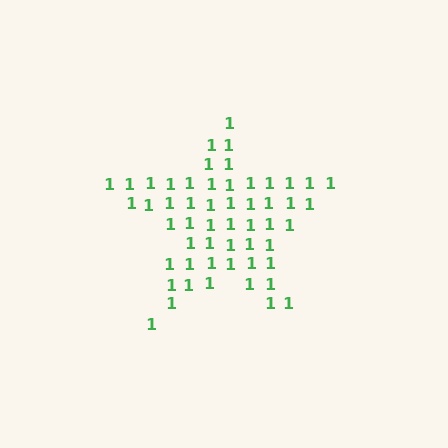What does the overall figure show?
The overall figure shows a star.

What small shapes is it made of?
It is made of small digit 1's.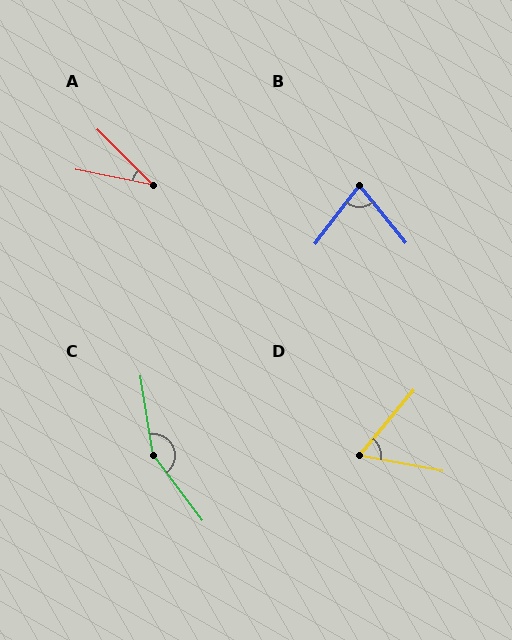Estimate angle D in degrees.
Approximately 60 degrees.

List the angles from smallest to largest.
A (34°), D (60°), B (76°), C (152°).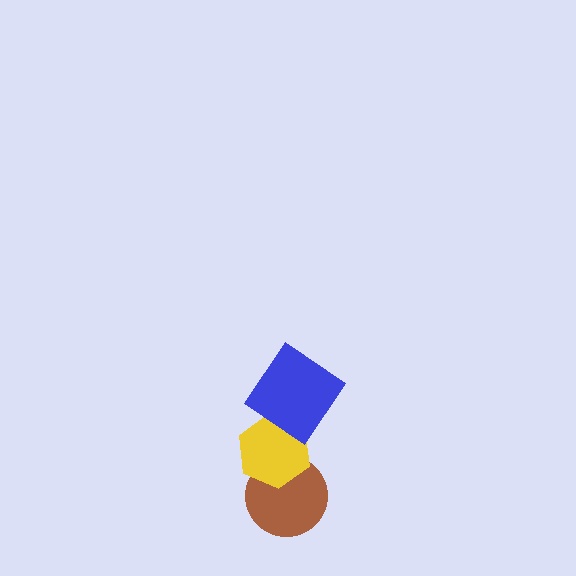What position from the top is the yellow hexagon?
The yellow hexagon is 2nd from the top.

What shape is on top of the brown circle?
The yellow hexagon is on top of the brown circle.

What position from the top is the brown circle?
The brown circle is 3rd from the top.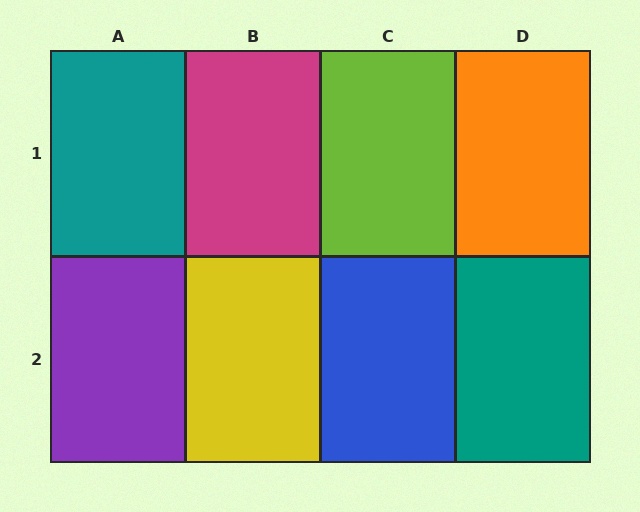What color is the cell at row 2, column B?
Yellow.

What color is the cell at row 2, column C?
Blue.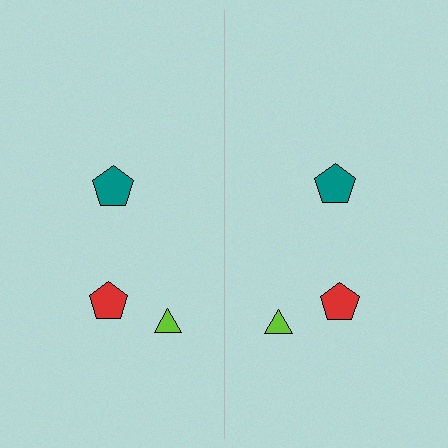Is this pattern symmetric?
Yes, this pattern has bilateral (reflection) symmetry.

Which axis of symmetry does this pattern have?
The pattern has a vertical axis of symmetry running through the center of the image.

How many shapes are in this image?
There are 6 shapes in this image.